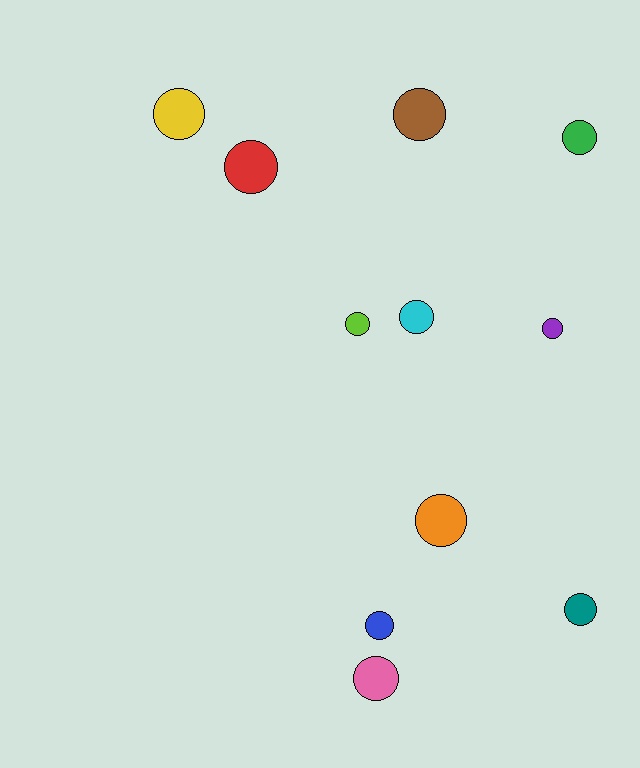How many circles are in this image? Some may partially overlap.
There are 11 circles.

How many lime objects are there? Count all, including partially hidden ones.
There is 1 lime object.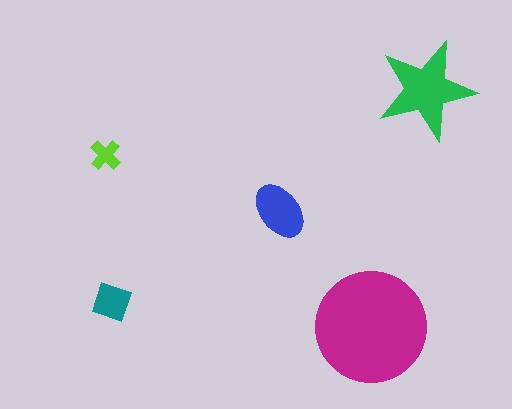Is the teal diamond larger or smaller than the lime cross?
Larger.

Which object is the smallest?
The lime cross.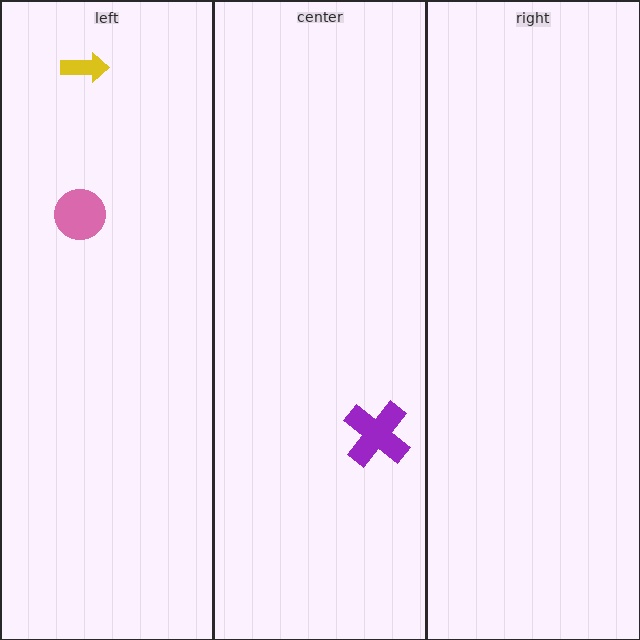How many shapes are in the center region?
1.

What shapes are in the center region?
The purple cross.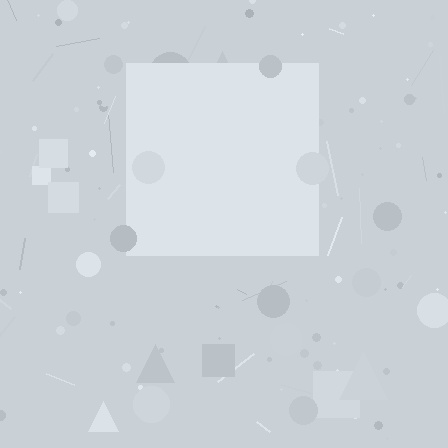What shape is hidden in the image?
A square is hidden in the image.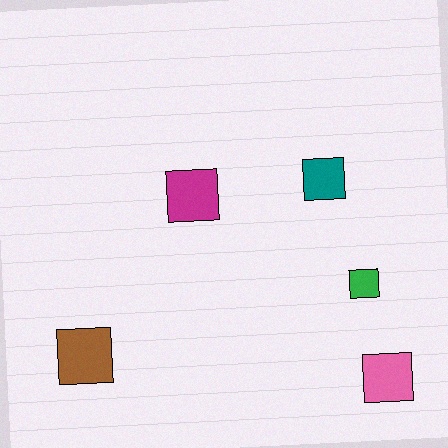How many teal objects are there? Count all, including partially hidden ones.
There is 1 teal object.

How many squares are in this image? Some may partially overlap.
There are 5 squares.